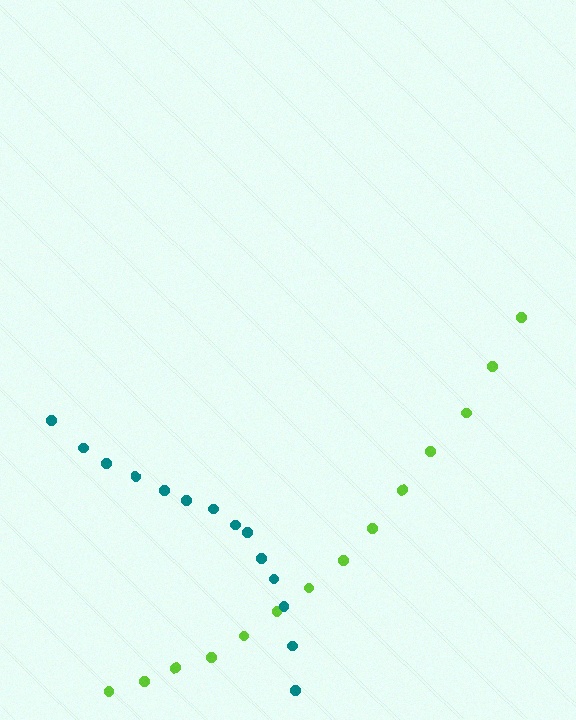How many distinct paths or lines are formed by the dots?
There are 2 distinct paths.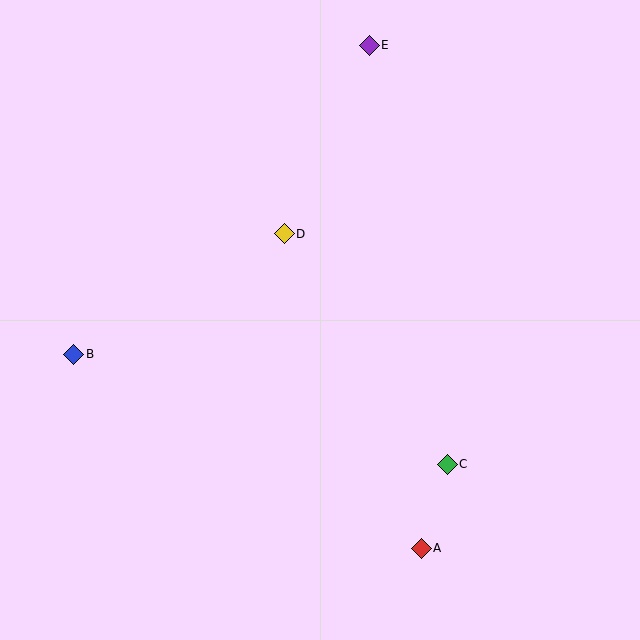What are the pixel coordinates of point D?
Point D is at (284, 234).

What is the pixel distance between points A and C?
The distance between A and C is 88 pixels.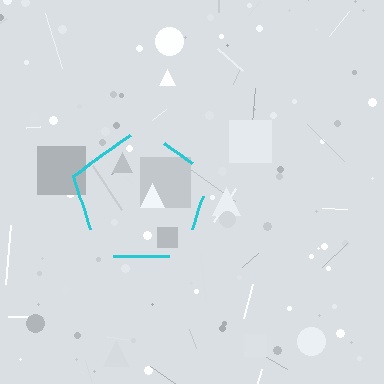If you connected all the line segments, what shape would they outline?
They would outline a pentagon.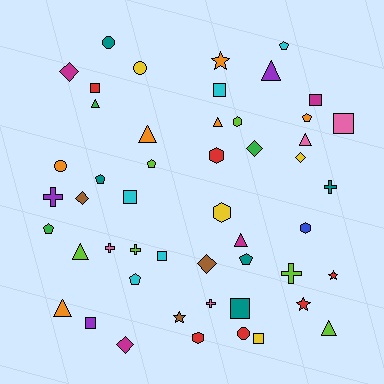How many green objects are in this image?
There are 3 green objects.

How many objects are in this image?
There are 50 objects.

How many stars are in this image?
There are 4 stars.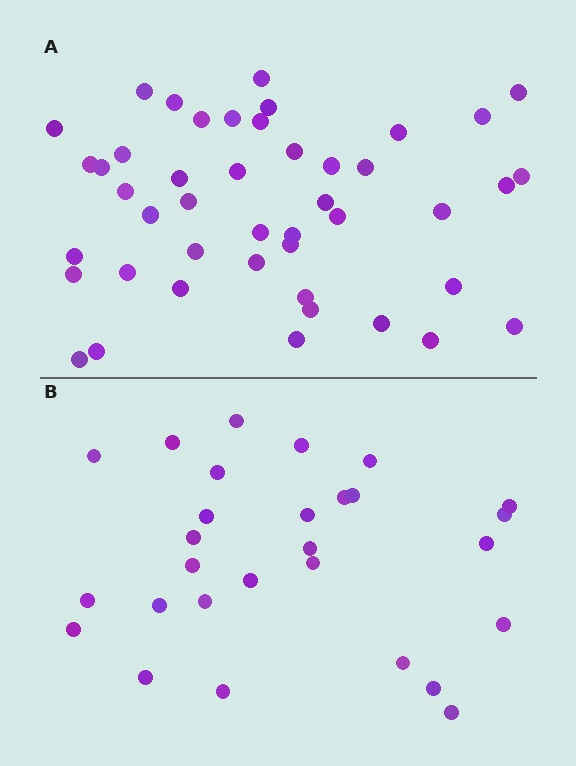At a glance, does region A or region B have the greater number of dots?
Region A (the top region) has more dots.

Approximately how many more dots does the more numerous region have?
Region A has approximately 15 more dots than region B.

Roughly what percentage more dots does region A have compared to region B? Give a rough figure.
About 60% more.